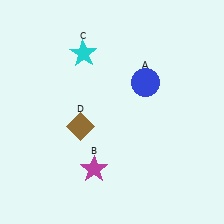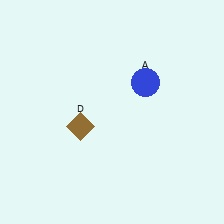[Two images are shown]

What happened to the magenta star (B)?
The magenta star (B) was removed in Image 2. It was in the bottom-left area of Image 1.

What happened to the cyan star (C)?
The cyan star (C) was removed in Image 2. It was in the top-left area of Image 1.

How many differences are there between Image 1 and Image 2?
There are 2 differences between the two images.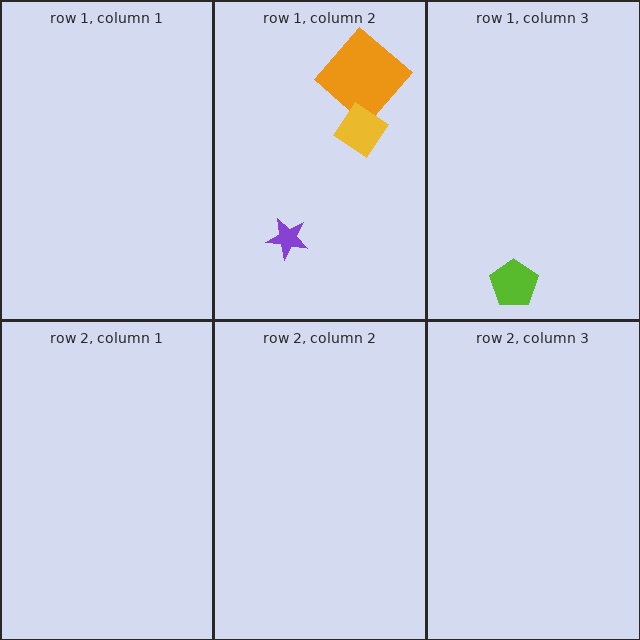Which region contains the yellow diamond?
The row 1, column 2 region.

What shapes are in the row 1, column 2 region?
The orange diamond, the yellow diamond, the purple star.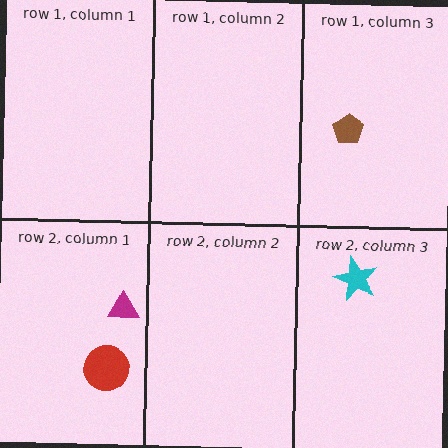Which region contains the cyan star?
The row 2, column 3 region.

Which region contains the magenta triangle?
The row 2, column 1 region.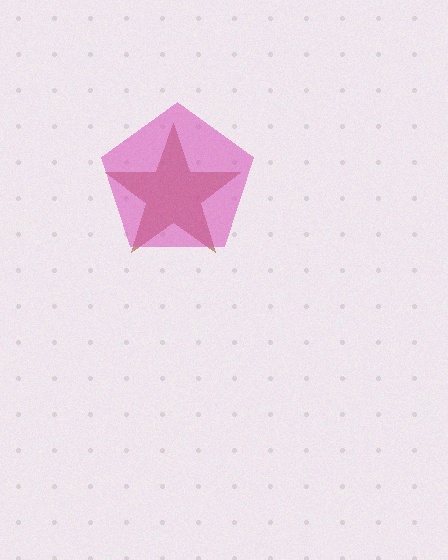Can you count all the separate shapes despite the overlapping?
Yes, there are 2 separate shapes.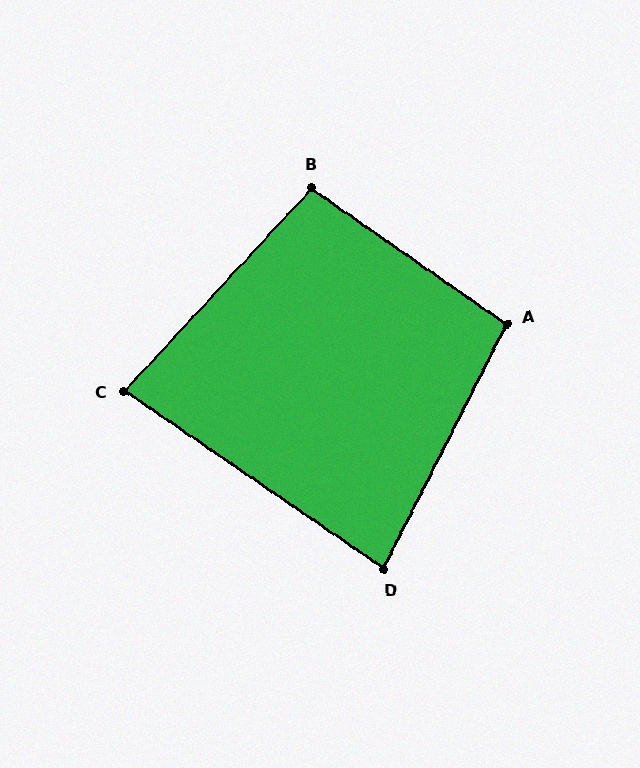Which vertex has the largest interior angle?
A, at approximately 98 degrees.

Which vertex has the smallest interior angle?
C, at approximately 82 degrees.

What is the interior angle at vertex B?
Approximately 98 degrees (obtuse).